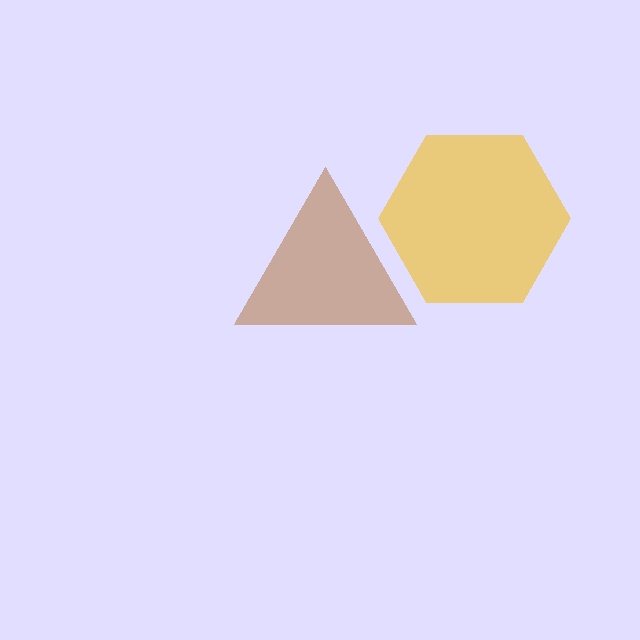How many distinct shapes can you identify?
There are 2 distinct shapes: a yellow hexagon, a brown triangle.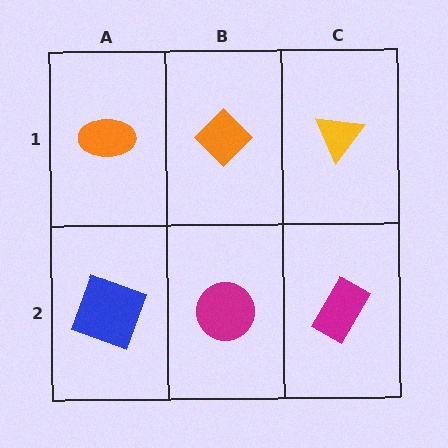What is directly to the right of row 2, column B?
A magenta rectangle.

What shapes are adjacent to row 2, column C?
A yellow triangle (row 1, column C), a magenta circle (row 2, column B).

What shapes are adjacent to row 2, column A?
An orange ellipse (row 1, column A), a magenta circle (row 2, column B).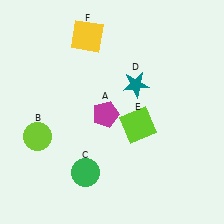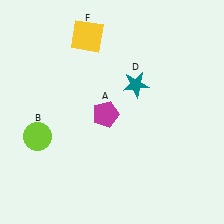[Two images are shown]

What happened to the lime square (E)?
The lime square (E) was removed in Image 2. It was in the bottom-right area of Image 1.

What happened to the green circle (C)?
The green circle (C) was removed in Image 2. It was in the bottom-left area of Image 1.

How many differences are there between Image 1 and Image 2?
There are 2 differences between the two images.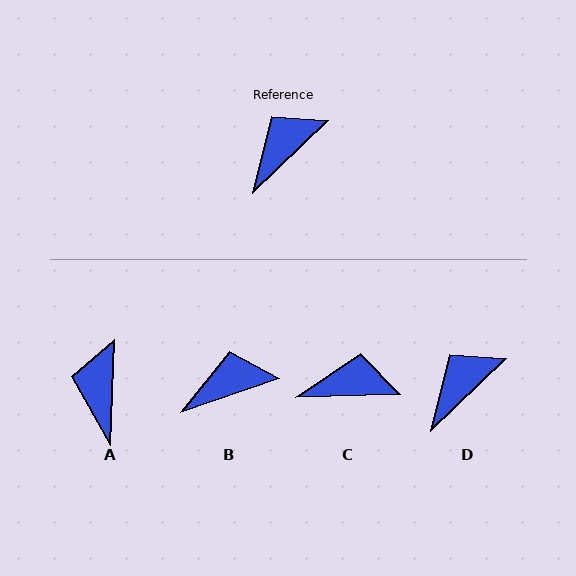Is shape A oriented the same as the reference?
No, it is off by about 44 degrees.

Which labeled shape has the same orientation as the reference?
D.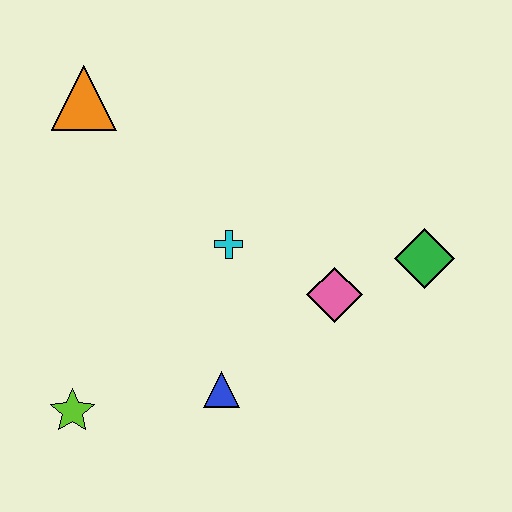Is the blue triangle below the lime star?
No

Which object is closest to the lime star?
The blue triangle is closest to the lime star.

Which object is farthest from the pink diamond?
The orange triangle is farthest from the pink diamond.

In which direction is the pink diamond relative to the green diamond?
The pink diamond is to the left of the green diamond.